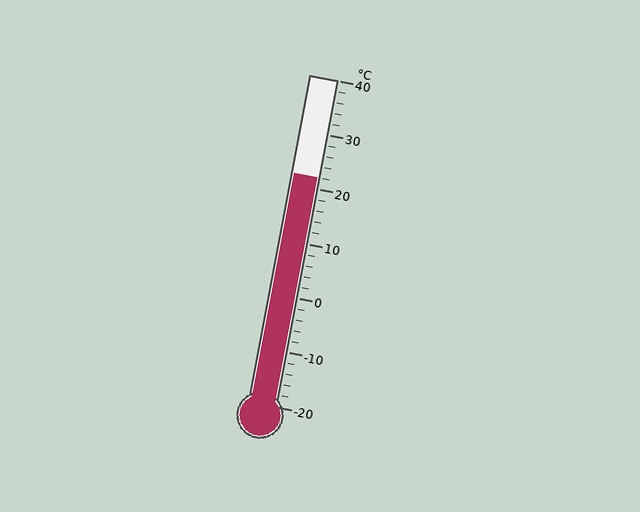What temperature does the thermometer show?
The thermometer shows approximately 22°C.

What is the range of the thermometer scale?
The thermometer scale ranges from -20°C to 40°C.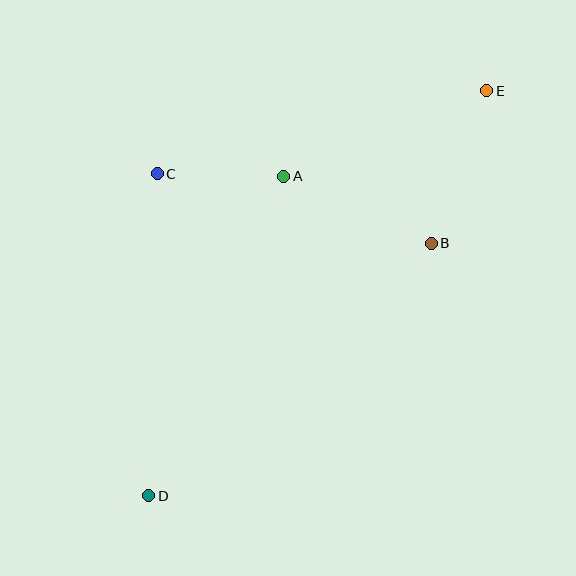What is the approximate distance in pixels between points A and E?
The distance between A and E is approximately 220 pixels.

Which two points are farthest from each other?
Points D and E are farthest from each other.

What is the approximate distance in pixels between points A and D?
The distance between A and D is approximately 347 pixels.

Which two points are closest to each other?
Points A and C are closest to each other.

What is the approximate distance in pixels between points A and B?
The distance between A and B is approximately 162 pixels.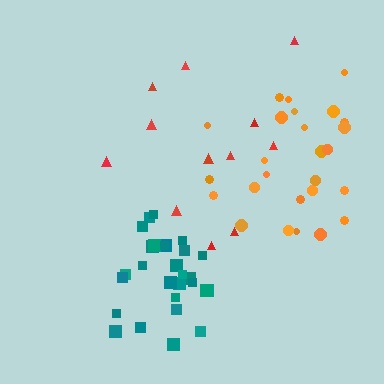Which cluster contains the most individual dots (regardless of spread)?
Teal (28).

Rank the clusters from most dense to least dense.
teal, orange, red.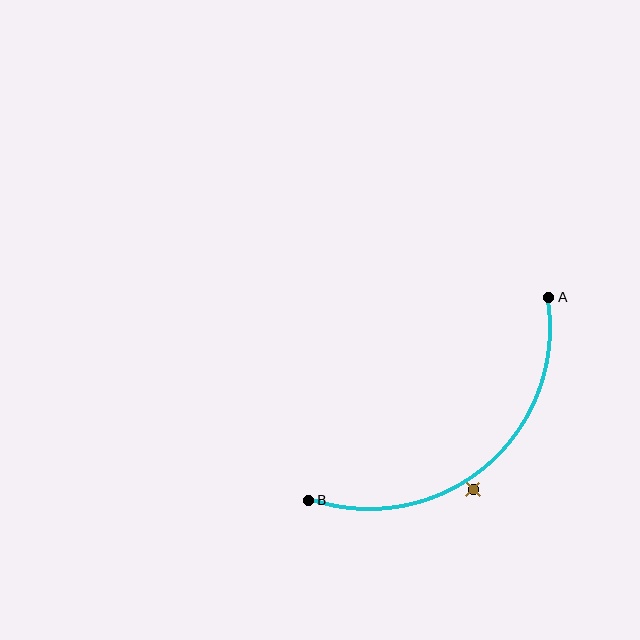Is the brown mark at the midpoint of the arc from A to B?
No — the brown mark does not lie on the arc at all. It sits slightly outside the curve.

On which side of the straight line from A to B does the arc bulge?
The arc bulges below and to the right of the straight line connecting A and B.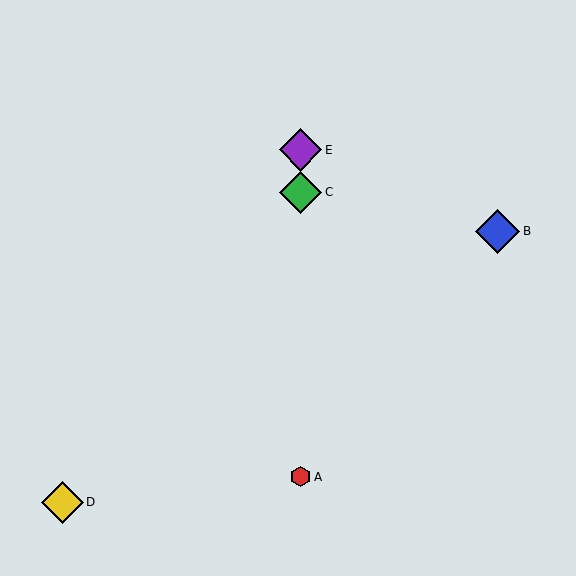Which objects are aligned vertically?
Objects A, C, E are aligned vertically.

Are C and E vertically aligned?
Yes, both are at x≈300.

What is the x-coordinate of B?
Object B is at x≈498.